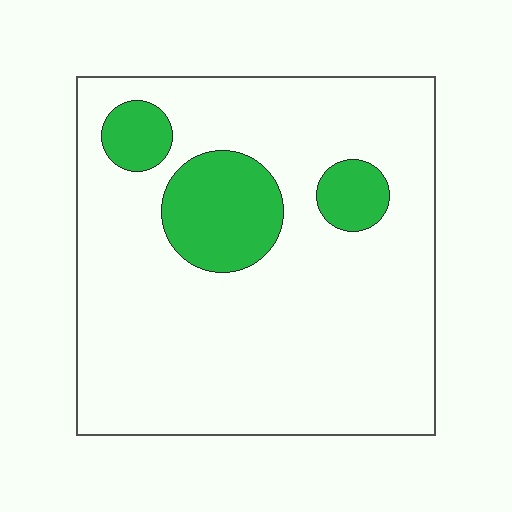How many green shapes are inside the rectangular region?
3.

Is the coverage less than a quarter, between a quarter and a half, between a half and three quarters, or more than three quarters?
Less than a quarter.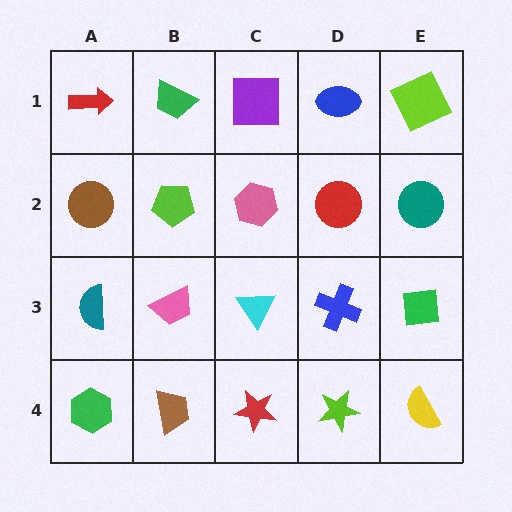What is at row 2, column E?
A teal circle.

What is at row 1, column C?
A purple square.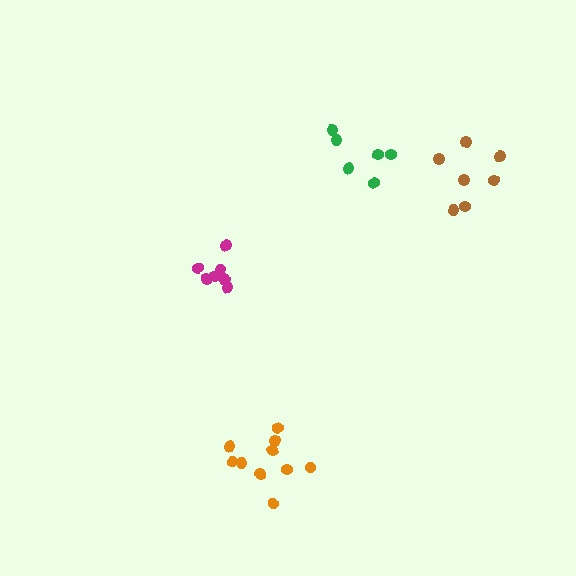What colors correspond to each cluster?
The clusters are colored: magenta, green, brown, orange.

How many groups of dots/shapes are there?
There are 4 groups.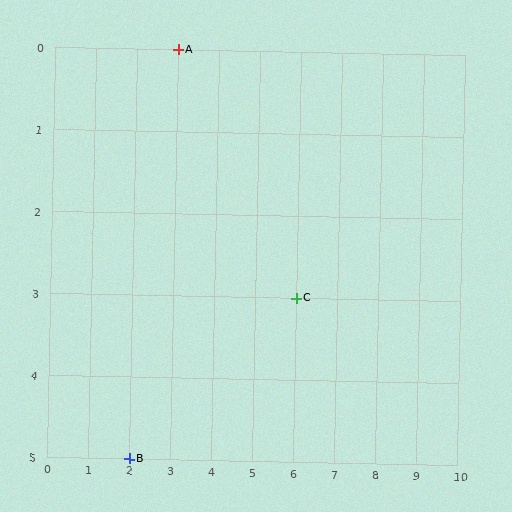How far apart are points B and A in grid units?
Points B and A are 1 column and 5 rows apart (about 5.1 grid units diagonally).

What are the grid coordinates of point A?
Point A is at grid coordinates (3, 0).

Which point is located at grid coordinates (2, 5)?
Point B is at (2, 5).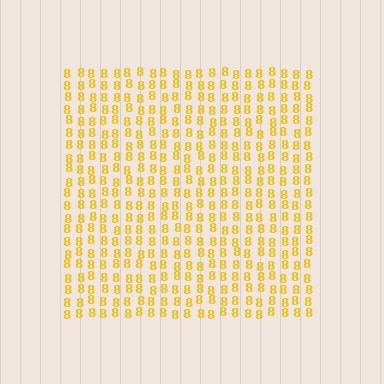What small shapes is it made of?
It is made of small digit 8's.